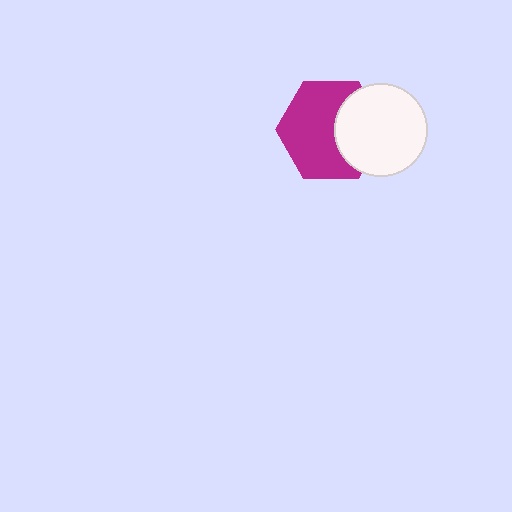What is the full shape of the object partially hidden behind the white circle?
The partially hidden object is a magenta hexagon.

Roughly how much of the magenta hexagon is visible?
Most of it is visible (roughly 66%).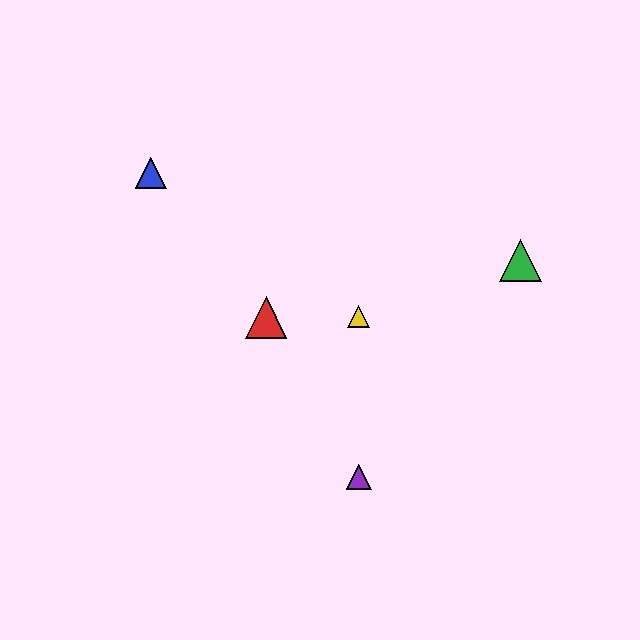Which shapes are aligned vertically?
The yellow triangle, the purple triangle are aligned vertically.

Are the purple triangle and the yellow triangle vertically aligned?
Yes, both are at x≈359.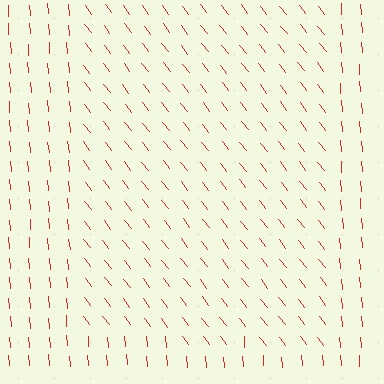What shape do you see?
I see a rectangle.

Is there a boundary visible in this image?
Yes, there is a texture boundary formed by a change in line orientation.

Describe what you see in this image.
The image is filled with small red line segments. A rectangle region in the image has lines oriented differently from the surrounding lines, creating a visible texture boundary.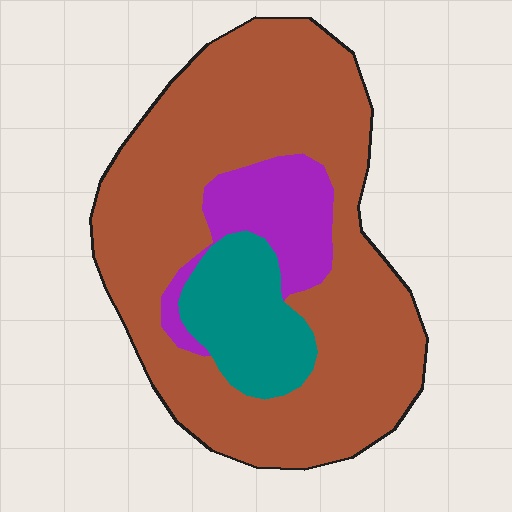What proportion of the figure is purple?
Purple covers about 15% of the figure.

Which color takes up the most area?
Brown, at roughly 75%.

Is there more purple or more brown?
Brown.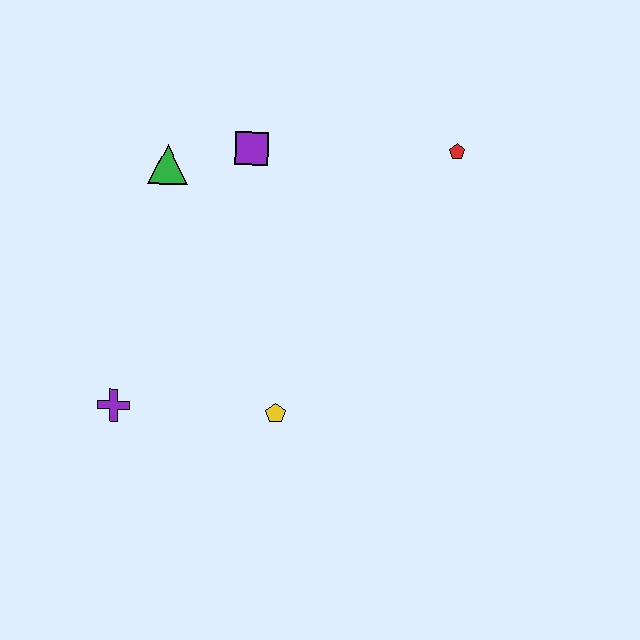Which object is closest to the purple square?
The green triangle is closest to the purple square.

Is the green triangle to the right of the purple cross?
Yes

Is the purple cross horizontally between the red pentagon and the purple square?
No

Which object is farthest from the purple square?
The purple cross is farthest from the purple square.